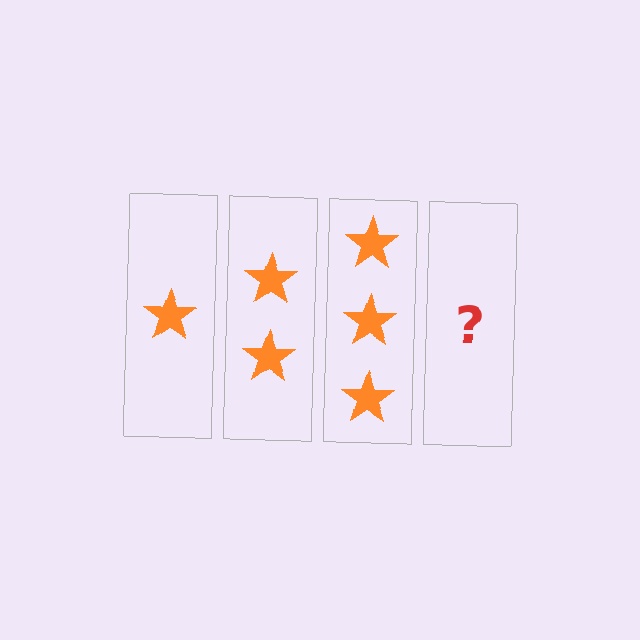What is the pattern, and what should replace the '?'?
The pattern is that each step adds one more star. The '?' should be 4 stars.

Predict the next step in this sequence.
The next step is 4 stars.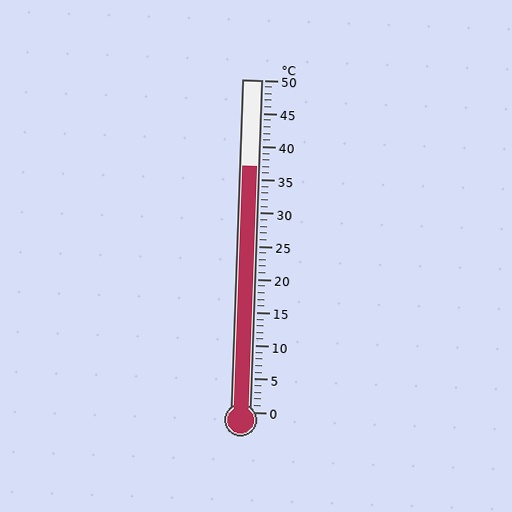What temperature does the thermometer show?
The thermometer shows approximately 37°C.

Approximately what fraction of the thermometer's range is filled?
The thermometer is filled to approximately 75% of its range.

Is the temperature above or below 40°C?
The temperature is below 40°C.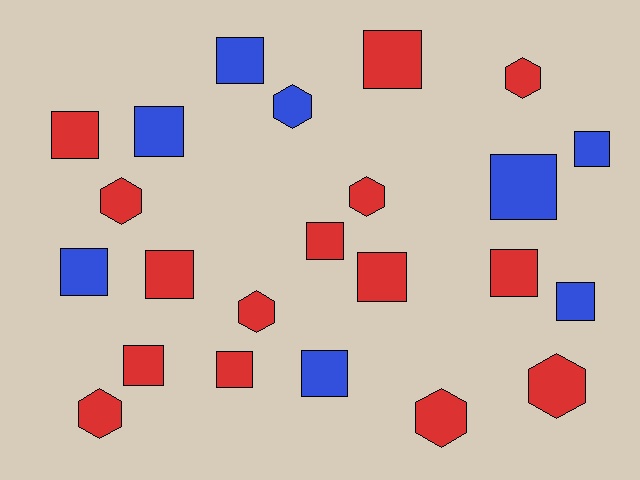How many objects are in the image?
There are 23 objects.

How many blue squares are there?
There are 7 blue squares.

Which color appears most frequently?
Red, with 15 objects.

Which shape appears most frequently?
Square, with 15 objects.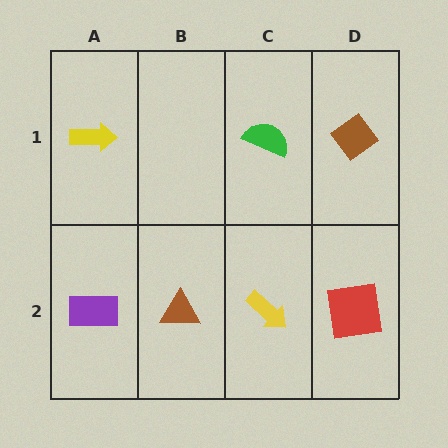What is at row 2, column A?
A purple rectangle.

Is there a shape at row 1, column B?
No, that cell is empty.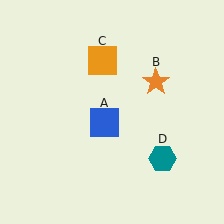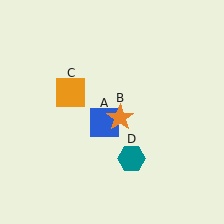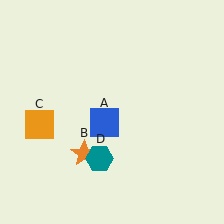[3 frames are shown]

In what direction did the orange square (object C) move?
The orange square (object C) moved down and to the left.